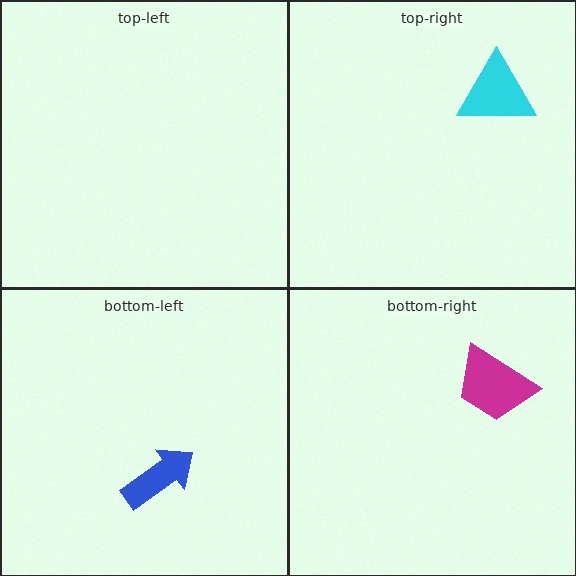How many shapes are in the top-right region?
1.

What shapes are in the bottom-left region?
The blue arrow.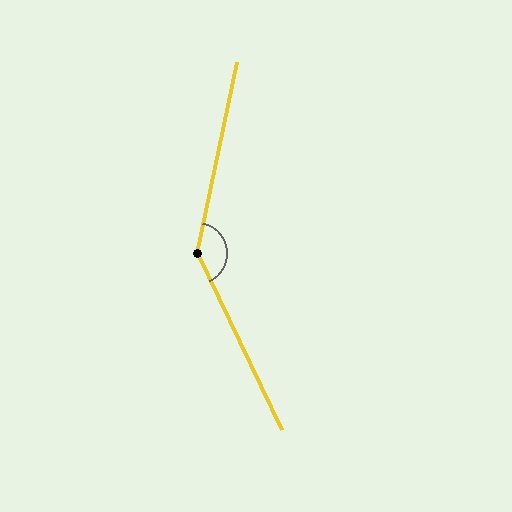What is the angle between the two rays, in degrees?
Approximately 142 degrees.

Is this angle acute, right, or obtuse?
It is obtuse.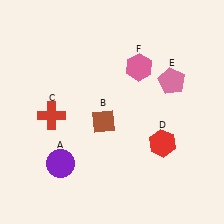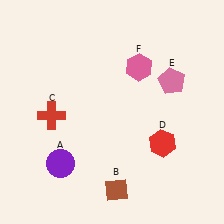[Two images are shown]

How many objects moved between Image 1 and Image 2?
1 object moved between the two images.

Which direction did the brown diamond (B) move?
The brown diamond (B) moved down.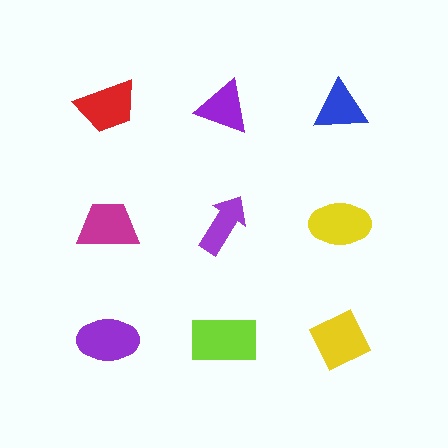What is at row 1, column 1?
A red trapezoid.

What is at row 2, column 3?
A yellow ellipse.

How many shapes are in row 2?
3 shapes.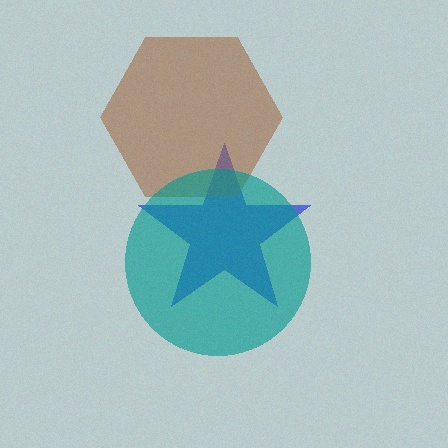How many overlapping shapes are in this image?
There are 3 overlapping shapes in the image.